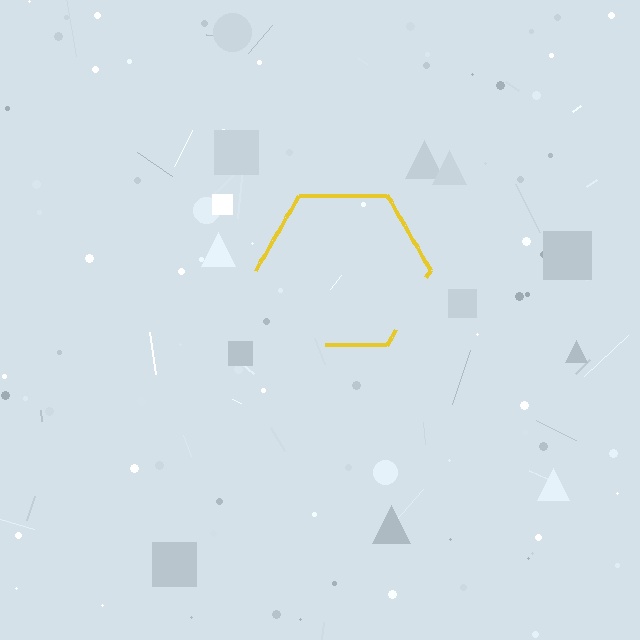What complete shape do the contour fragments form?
The contour fragments form a hexagon.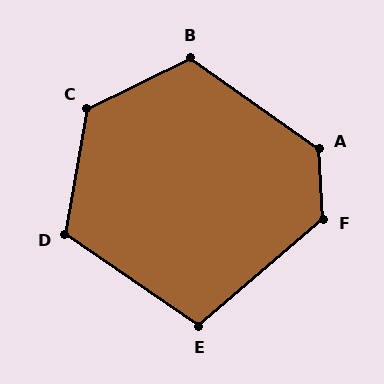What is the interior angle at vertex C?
Approximately 126 degrees (obtuse).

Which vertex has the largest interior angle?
A, at approximately 129 degrees.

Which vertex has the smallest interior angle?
E, at approximately 105 degrees.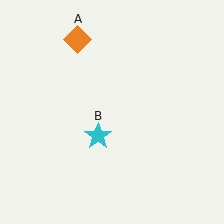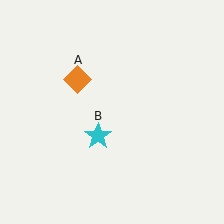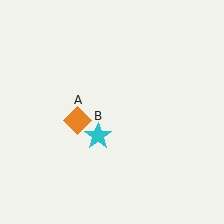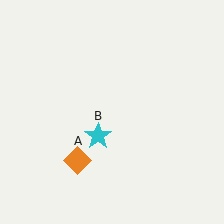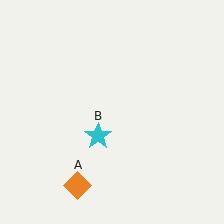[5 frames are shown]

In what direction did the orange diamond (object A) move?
The orange diamond (object A) moved down.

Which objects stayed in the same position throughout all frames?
Cyan star (object B) remained stationary.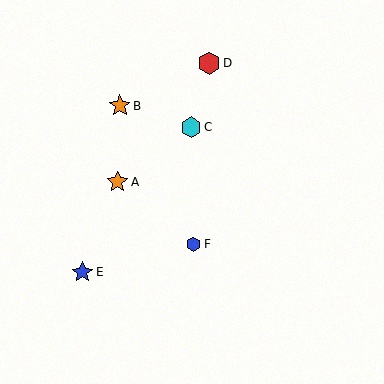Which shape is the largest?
The red hexagon (labeled D) is the largest.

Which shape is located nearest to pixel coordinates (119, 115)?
The orange star (labeled B) at (120, 106) is nearest to that location.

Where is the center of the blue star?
The center of the blue star is at (82, 272).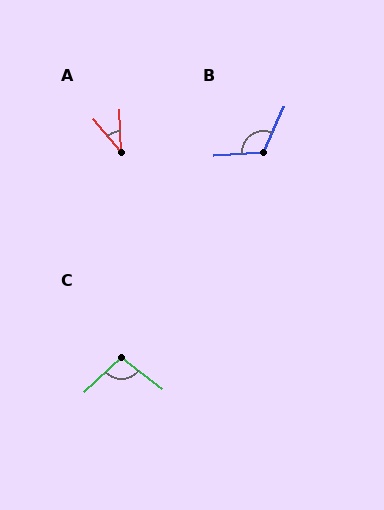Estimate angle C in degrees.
Approximately 100 degrees.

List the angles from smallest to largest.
A (38°), C (100°), B (117°).